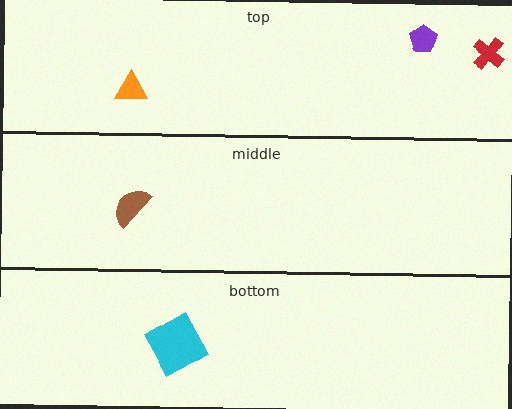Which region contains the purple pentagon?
The top region.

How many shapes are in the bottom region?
1.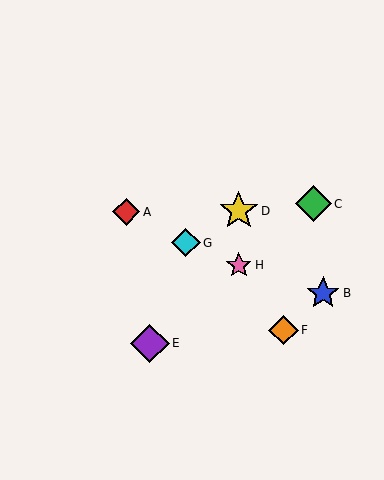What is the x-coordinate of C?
Object C is at x≈314.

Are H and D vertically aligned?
Yes, both are at x≈239.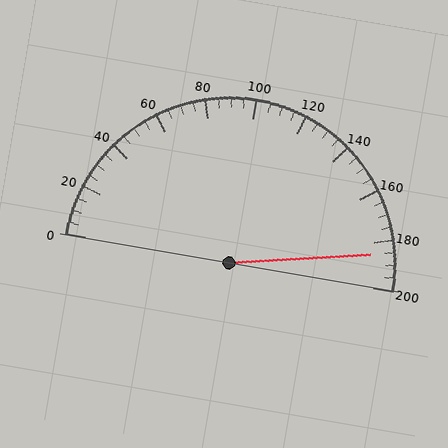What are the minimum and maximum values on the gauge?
The gauge ranges from 0 to 200.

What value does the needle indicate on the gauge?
The needle indicates approximately 185.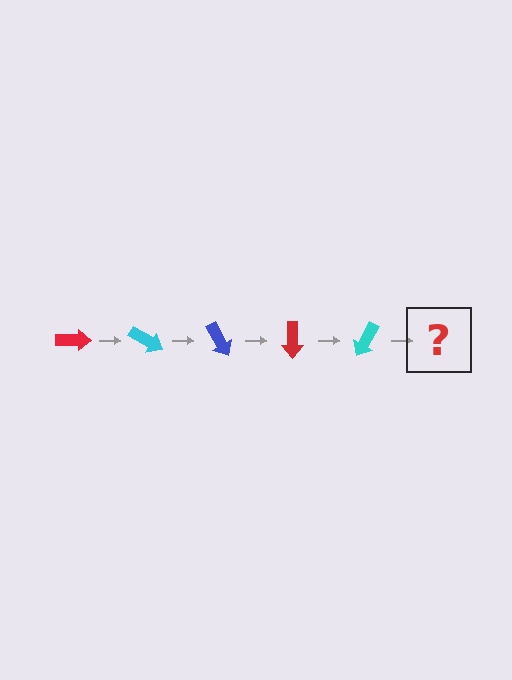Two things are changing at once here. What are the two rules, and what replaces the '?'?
The two rules are that it rotates 30 degrees each step and the color cycles through red, cyan, and blue. The '?' should be a blue arrow, rotated 150 degrees from the start.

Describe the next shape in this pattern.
It should be a blue arrow, rotated 150 degrees from the start.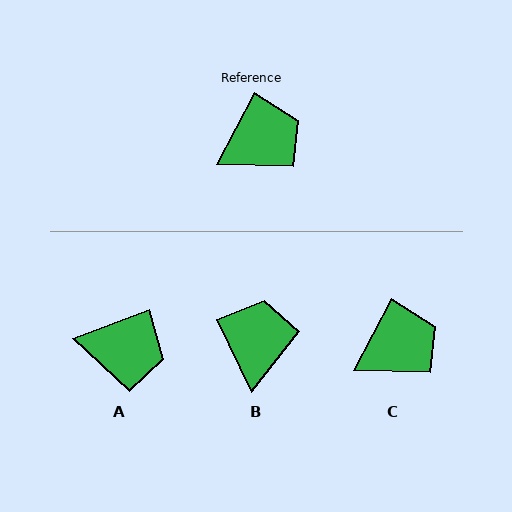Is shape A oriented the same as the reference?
No, it is off by about 42 degrees.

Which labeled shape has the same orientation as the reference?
C.